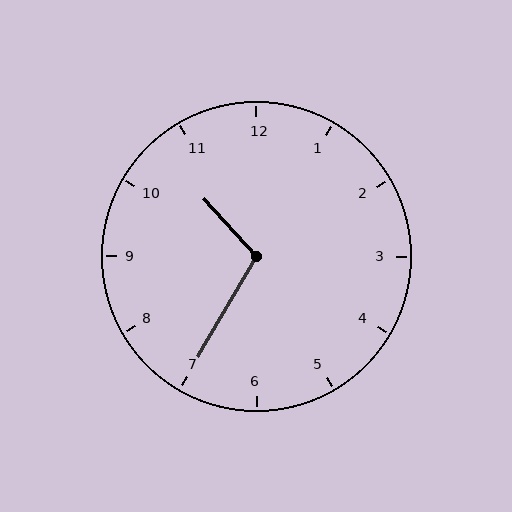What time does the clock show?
10:35.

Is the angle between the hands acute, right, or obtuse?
It is obtuse.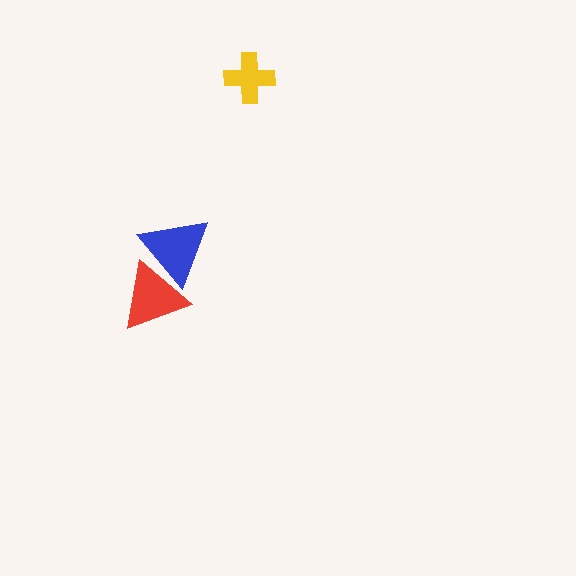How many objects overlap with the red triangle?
1 object overlaps with the red triangle.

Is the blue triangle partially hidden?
Yes, it is partially covered by another shape.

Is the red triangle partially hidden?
No, no other shape covers it.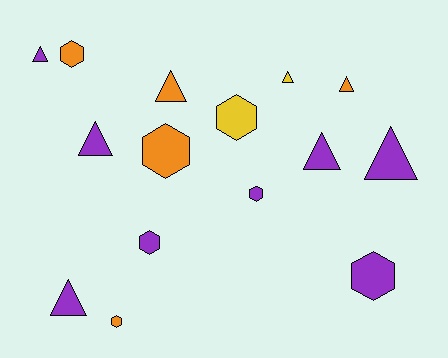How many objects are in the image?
There are 15 objects.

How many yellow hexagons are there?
There is 1 yellow hexagon.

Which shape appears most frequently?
Triangle, with 8 objects.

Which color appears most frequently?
Purple, with 8 objects.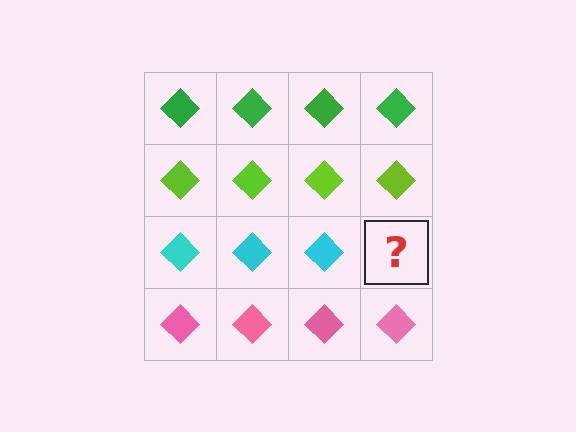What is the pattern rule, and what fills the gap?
The rule is that each row has a consistent color. The gap should be filled with a cyan diamond.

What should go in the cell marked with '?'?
The missing cell should contain a cyan diamond.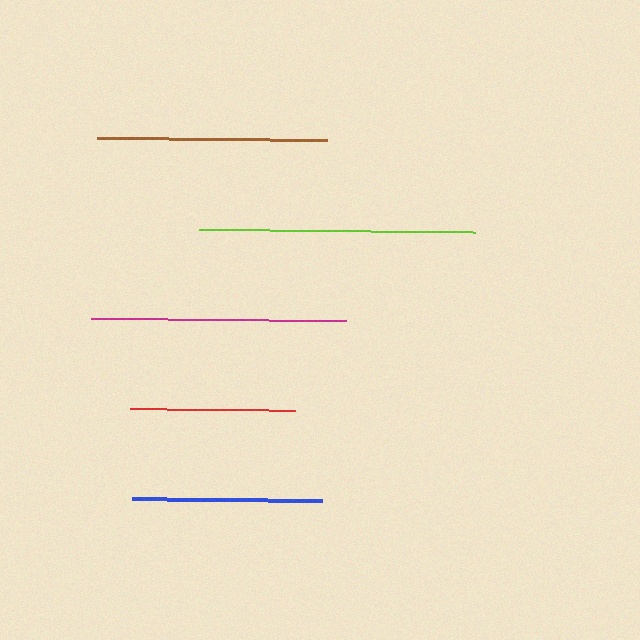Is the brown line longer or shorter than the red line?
The brown line is longer than the red line.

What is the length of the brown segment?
The brown segment is approximately 230 pixels long.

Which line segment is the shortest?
The red line is the shortest at approximately 165 pixels.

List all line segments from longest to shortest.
From longest to shortest: lime, magenta, brown, blue, red.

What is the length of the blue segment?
The blue segment is approximately 190 pixels long.